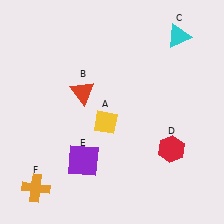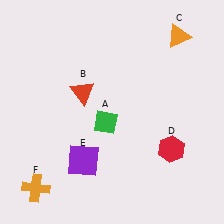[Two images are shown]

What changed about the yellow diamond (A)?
In Image 1, A is yellow. In Image 2, it changed to green.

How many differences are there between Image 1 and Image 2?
There are 2 differences between the two images.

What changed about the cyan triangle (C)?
In Image 1, C is cyan. In Image 2, it changed to orange.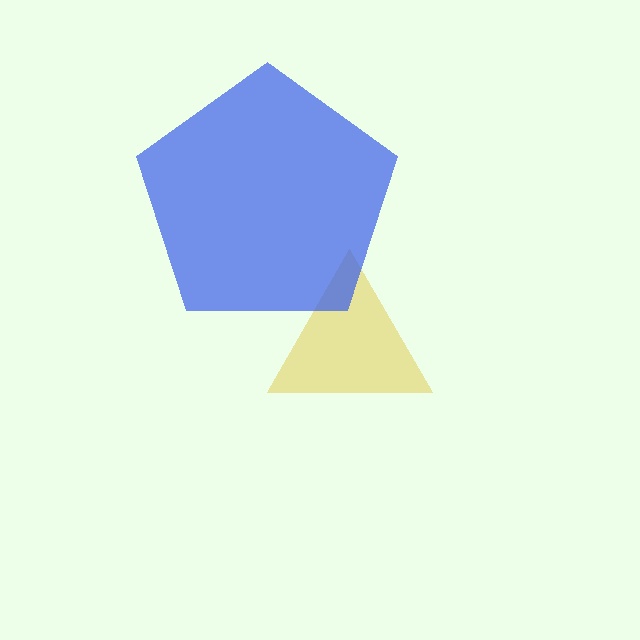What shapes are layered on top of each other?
The layered shapes are: a yellow triangle, a blue pentagon.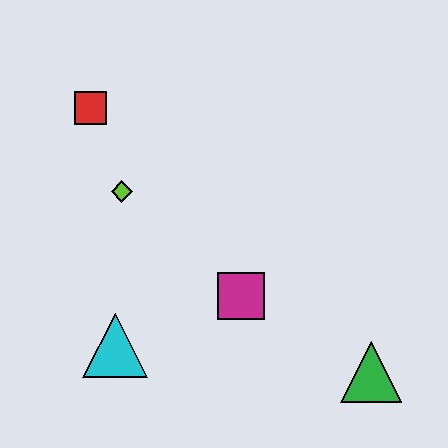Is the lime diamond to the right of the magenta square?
No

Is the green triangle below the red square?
Yes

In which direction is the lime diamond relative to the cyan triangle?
The lime diamond is above the cyan triangle.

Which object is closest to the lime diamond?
The red square is closest to the lime diamond.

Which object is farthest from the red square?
The green triangle is farthest from the red square.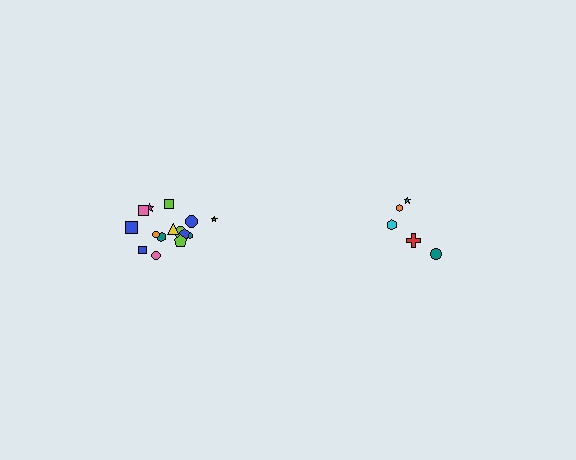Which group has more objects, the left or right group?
The left group.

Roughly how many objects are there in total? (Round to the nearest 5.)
Roughly 20 objects in total.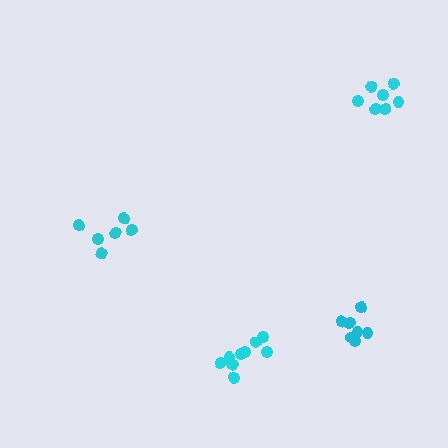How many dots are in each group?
Group 1: 7 dots, Group 2: 6 dots, Group 3: 9 dots, Group 4: 7 dots (29 total).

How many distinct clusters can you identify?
There are 4 distinct clusters.